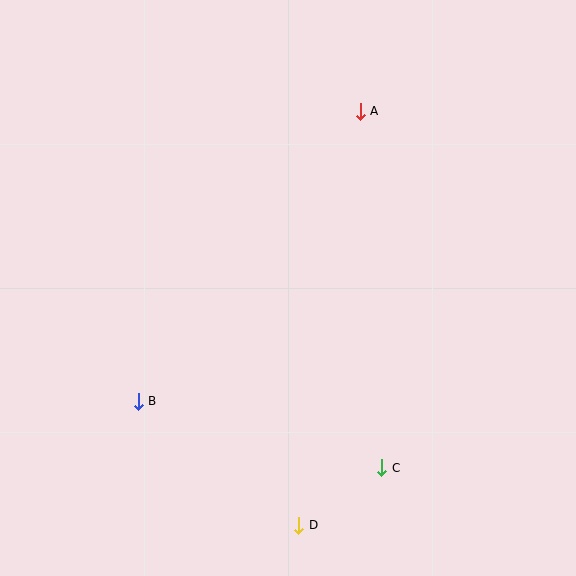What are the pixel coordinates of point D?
Point D is at (299, 525).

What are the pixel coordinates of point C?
Point C is at (382, 468).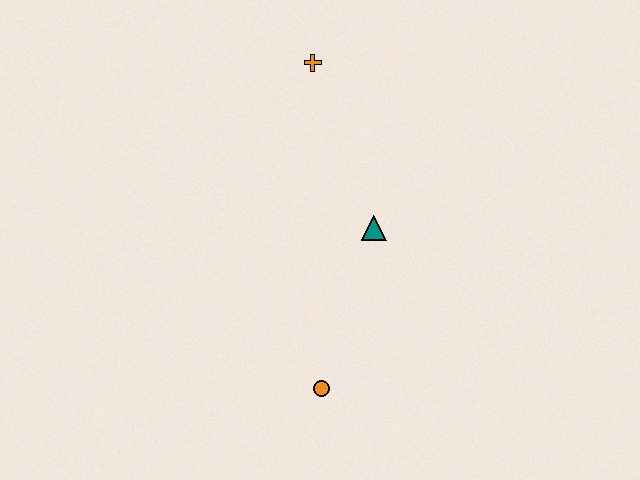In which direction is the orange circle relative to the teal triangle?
The orange circle is below the teal triangle.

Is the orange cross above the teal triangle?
Yes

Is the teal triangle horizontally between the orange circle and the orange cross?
No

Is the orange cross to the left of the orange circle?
Yes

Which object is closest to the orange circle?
The teal triangle is closest to the orange circle.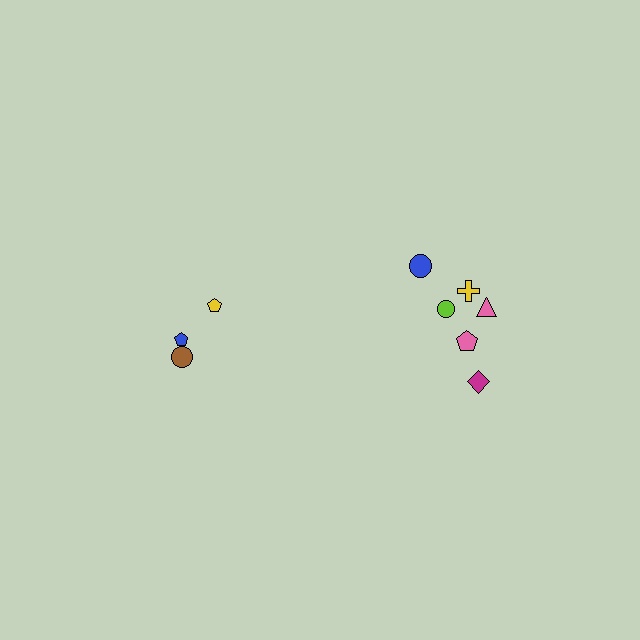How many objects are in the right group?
There are 6 objects.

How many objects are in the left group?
There are 3 objects.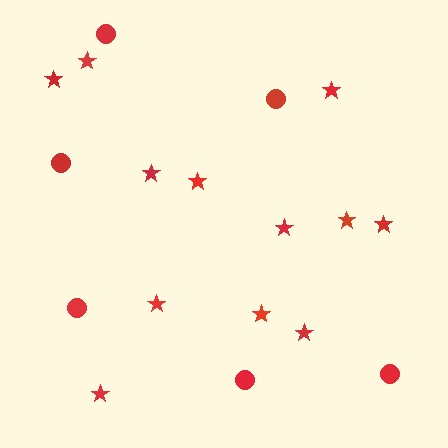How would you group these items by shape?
There are 2 groups: one group of stars (12) and one group of circles (6).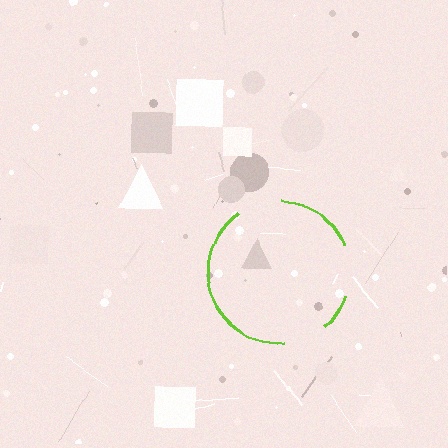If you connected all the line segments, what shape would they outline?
They would outline a circle.